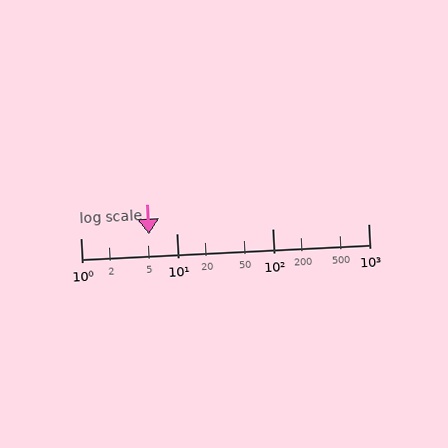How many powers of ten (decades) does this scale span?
The scale spans 3 decades, from 1 to 1000.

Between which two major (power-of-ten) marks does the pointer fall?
The pointer is between 1 and 10.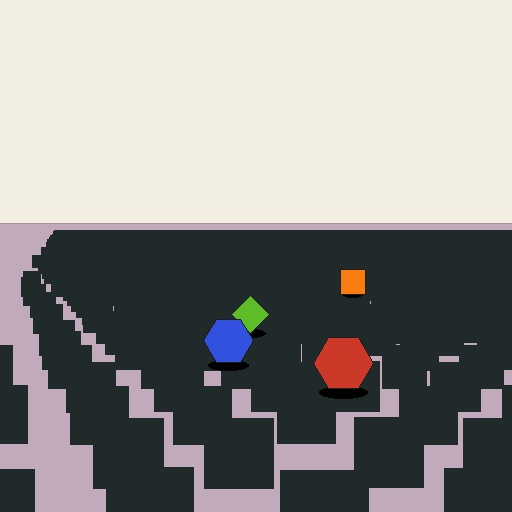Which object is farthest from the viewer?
The orange square is farthest from the viewer. It appears smaller and the ground texture around it is denser.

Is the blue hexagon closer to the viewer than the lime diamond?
Yes. The blue hexagon is closer — you can tell from the texture gradient: the ground texture is coarser near it.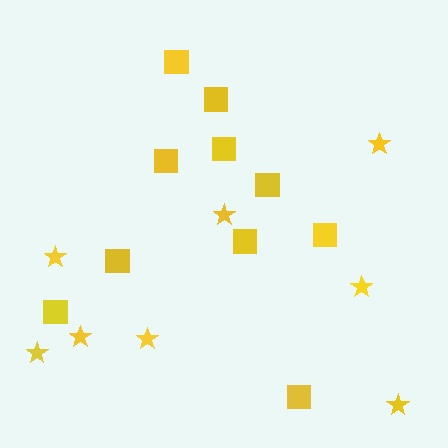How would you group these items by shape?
There are 2 groups: one group of stars (8) and one group of squares (10).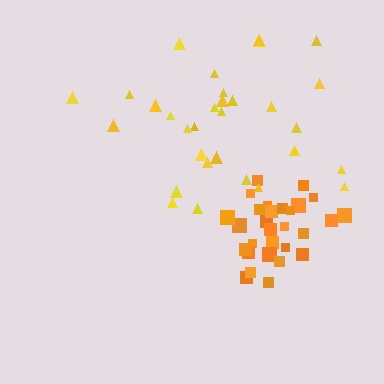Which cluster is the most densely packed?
Orange.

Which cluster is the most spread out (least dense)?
Yellow.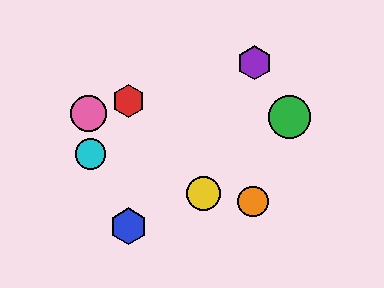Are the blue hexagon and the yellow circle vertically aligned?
No, the blue hexagon is at x≈129 and the yellow circle is at x≈204.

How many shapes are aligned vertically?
2 shapes (the red hexagon, the blue hexagon) are aligned vertically.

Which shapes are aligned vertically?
The red hexagon, the blue hexagon are aligned vertically.